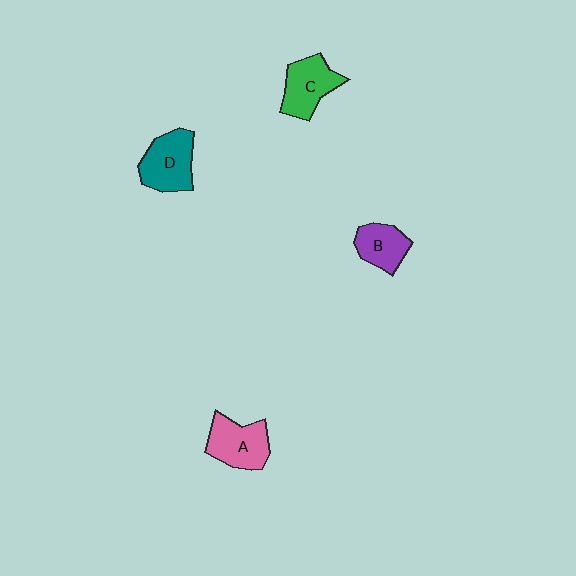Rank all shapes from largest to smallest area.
From largest to smallest: D (teal), A (pink), C (green), B (purple).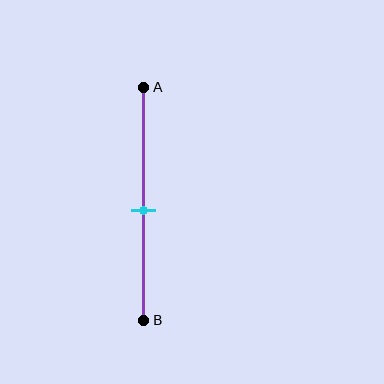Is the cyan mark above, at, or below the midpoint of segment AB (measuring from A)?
The cyan mark is approximately at the midpoint of segment AB.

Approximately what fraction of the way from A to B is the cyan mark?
The cyan mark is approximately 55% of the way from A to B.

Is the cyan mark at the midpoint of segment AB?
Yes, the mark is approximately at the midpoint.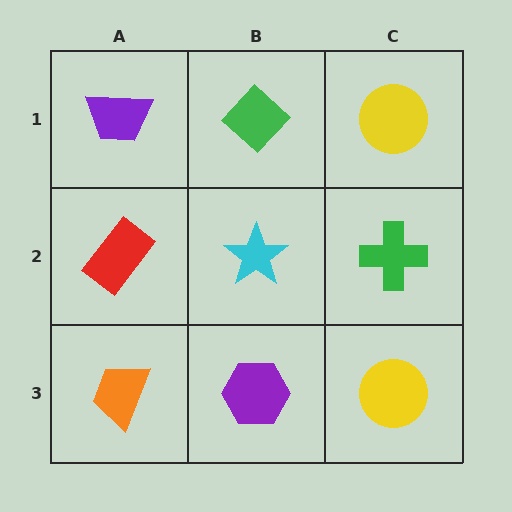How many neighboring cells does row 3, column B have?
3.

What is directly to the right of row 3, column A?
A purple hexagon.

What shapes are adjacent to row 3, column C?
A green cross (row 2, column C), a purple hexagon (row 3, column B).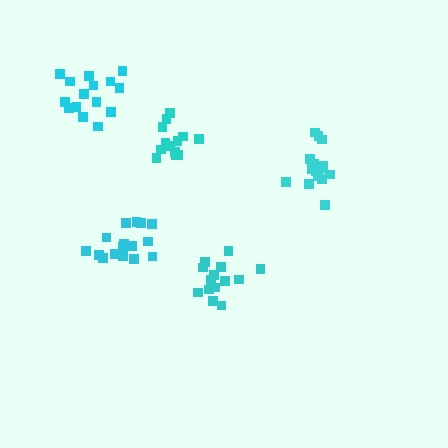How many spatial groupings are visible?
There are 5 spatial groupings.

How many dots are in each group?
Group 1: 14 dots, Group 2: 15 dots, Group 3: 13 dots, Group 4: 15 dots, Group 5: 16 dots (73 total).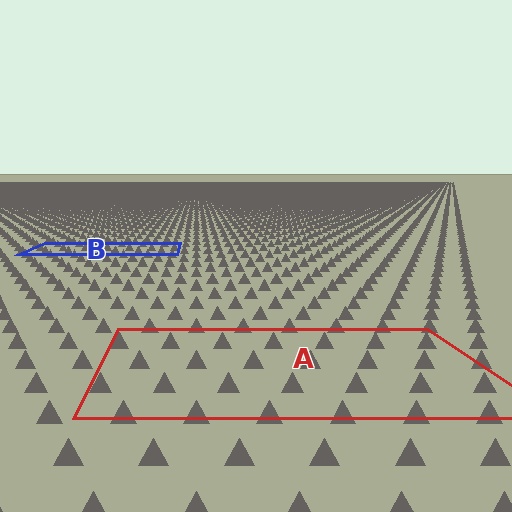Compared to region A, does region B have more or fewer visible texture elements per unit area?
Region B has more texture elements per unit area — they are packed more densely because it is farther away.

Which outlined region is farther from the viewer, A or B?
Region B is farther from the viewer — the texture elements inside it appear smaller and more densely packed.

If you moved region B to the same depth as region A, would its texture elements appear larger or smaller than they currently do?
They would appear larger. At a closer depth, the same texture elements are projected at a bigger on-screen size.